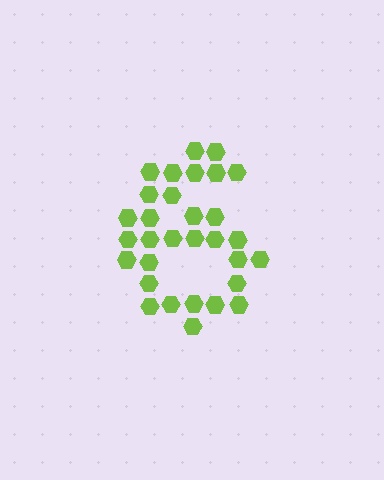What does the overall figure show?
The overall figure shows the digit 6.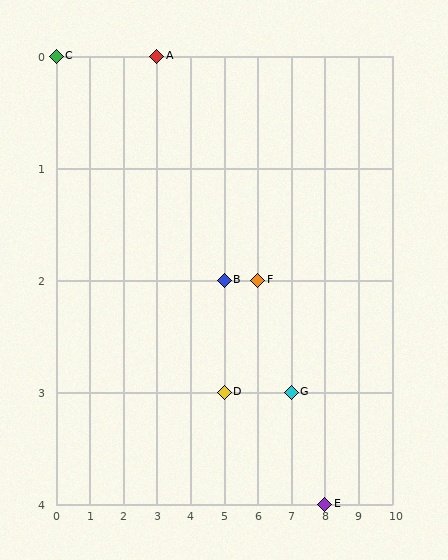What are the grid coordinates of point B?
Point B is at grid coordinates (5, 2).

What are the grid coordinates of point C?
Point C is at grid coordinates (0, 0).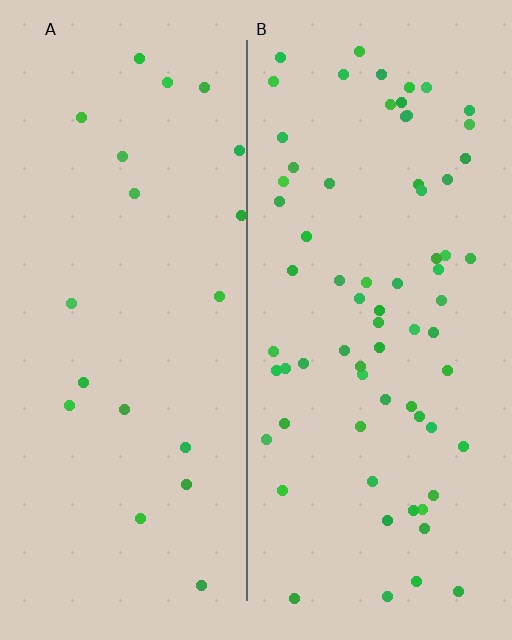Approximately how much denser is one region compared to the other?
Approximately 3.5× — region B over region A.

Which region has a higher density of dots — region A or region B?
B (the right).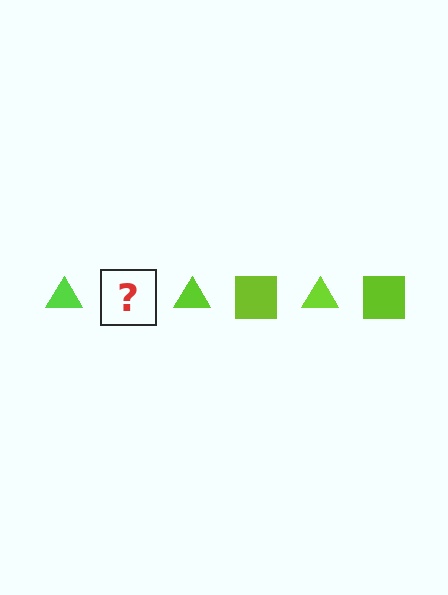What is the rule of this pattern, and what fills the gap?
The rule is that the pattern cycles through triangle, square shapes in lime. The gap should be filled with a lime square.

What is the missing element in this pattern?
The missing element is a lime square.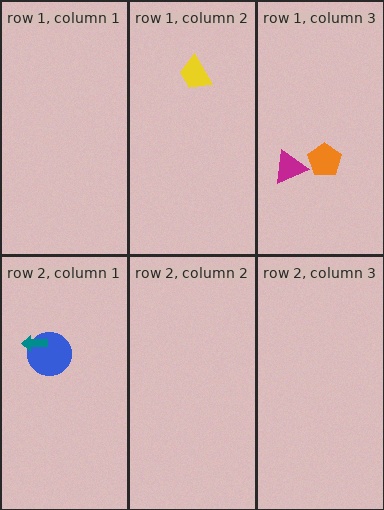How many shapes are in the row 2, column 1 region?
2.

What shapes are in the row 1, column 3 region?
The magenta triangle, the orange pentagon.